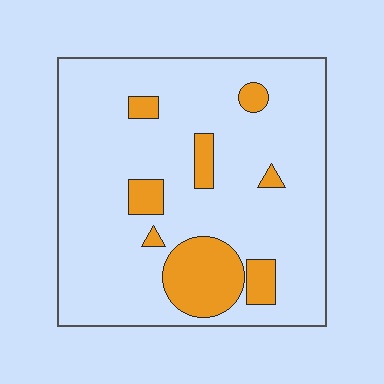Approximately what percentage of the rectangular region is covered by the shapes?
Approximately 15%.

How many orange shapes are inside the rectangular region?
8.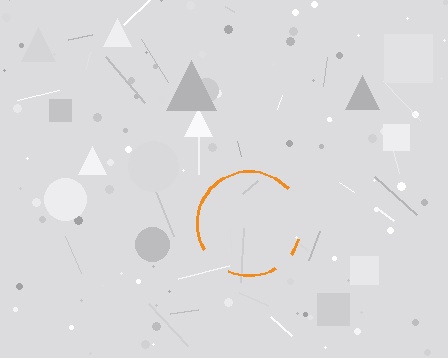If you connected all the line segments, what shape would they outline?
They would outline a circle.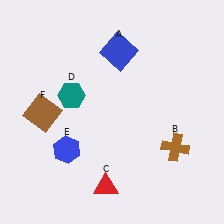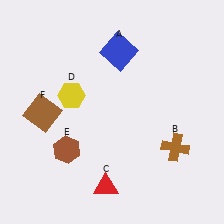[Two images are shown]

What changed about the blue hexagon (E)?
In Image 1, E is blue. In Image 2, it changed to brown.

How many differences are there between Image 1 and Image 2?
There are 2 differences between the two images.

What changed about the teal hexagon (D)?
In Image 1, D is teal. In Image 2, it changed to yellow.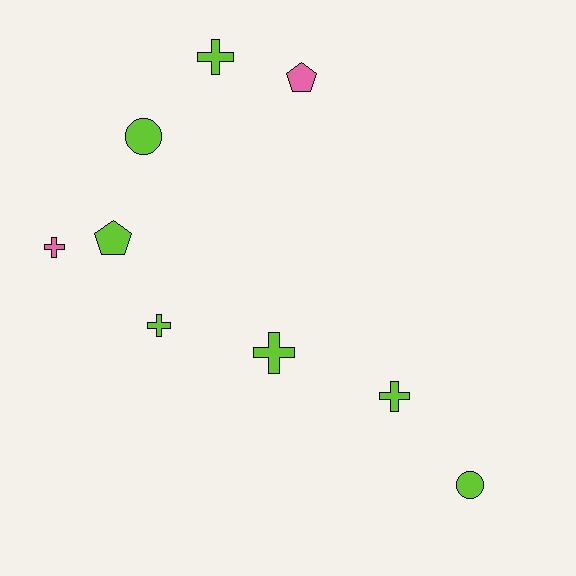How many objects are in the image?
There are 9 objects.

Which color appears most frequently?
Lime, with 7 objects.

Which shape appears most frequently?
Cross, with 5 objects.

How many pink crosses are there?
There is 1 pink cross.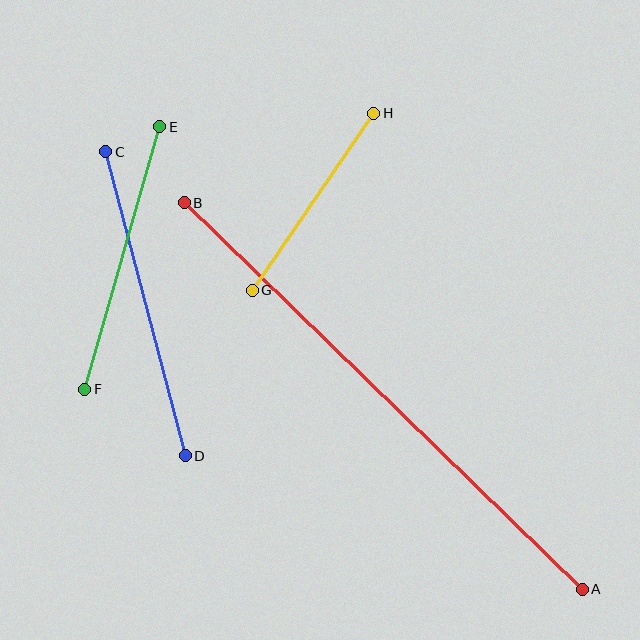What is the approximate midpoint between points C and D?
The midpoint is at approximately (146, 304) pixels.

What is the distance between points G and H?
The distance is approximately 215 pixels.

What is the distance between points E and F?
The distance is approximately 273 pixels.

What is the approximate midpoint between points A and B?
The midpoint is at approximately (383, 396) pixels.